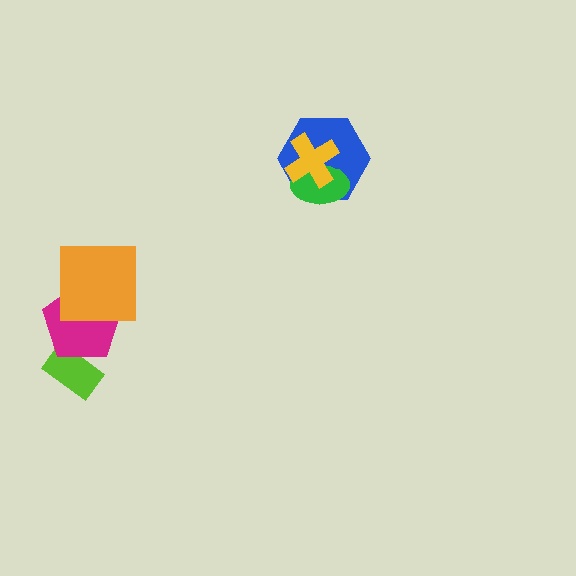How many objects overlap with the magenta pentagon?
2 objects overlap with the magenta pentagon.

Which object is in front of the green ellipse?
The yellow cross is in front of the green ellipse.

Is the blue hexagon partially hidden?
Yes, it is partially covered by another shape.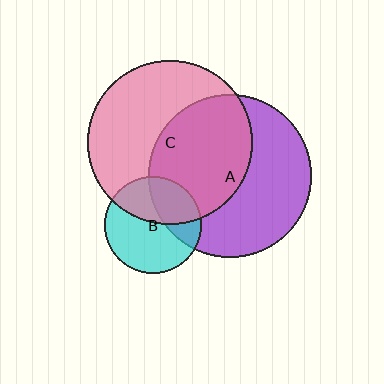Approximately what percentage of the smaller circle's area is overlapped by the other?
Approximately 30%.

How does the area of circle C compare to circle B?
Approximately 2.9 times.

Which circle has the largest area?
Circle C (pink).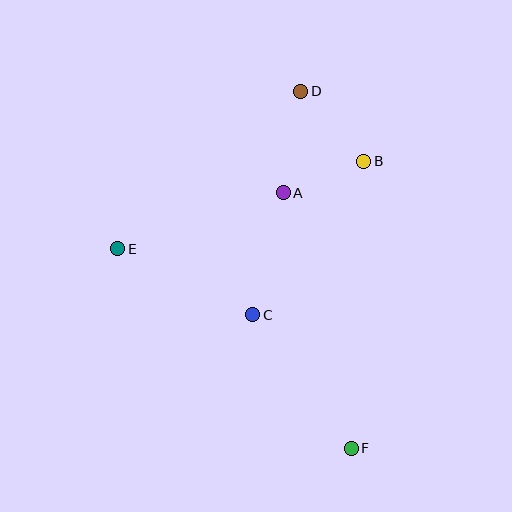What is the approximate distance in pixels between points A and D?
The distance between A and D is approximately 103 pixels.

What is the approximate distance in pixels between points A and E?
The distance between A and E is approximately 175 pixels.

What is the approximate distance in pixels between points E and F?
The distance between E and F is approximately 307 pixels.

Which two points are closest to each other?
Points A and B are closest to each other.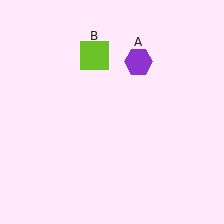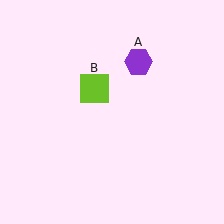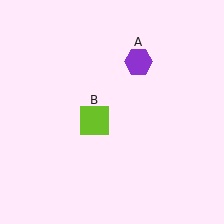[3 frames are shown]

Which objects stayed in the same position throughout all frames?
Purple hexagon (object A) remained stationary.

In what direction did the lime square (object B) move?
The lime square (object B) moved down.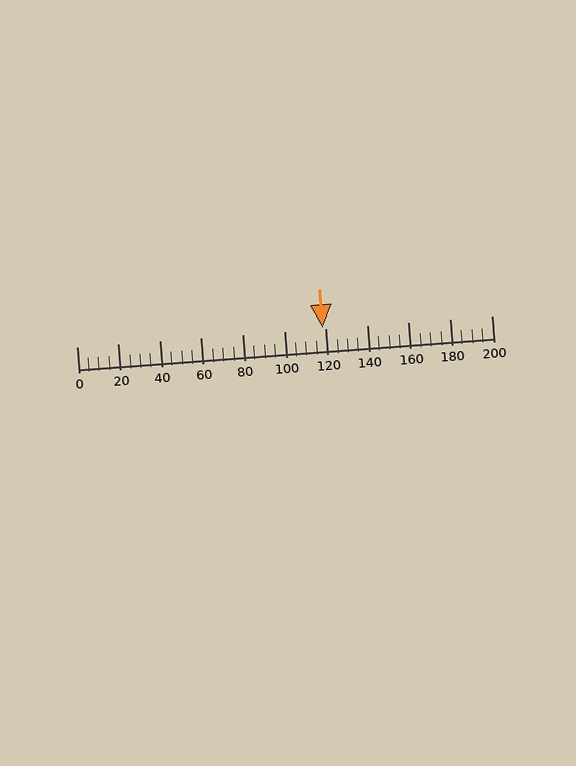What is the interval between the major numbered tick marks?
The major tick marks are spaced 20 units apart.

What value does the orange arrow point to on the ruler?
The orange arrow points to approximately 119.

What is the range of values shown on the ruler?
The ruler shows values from 0 to 200.